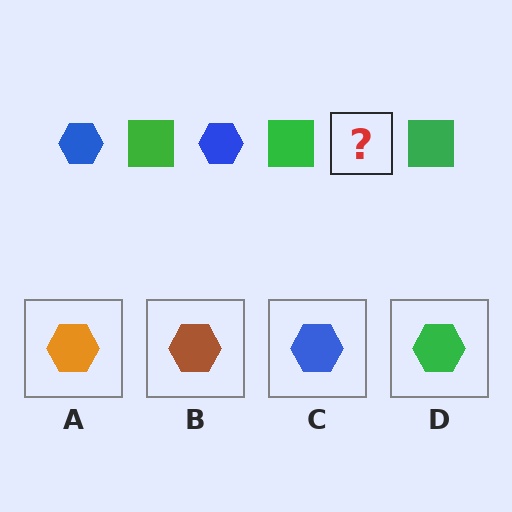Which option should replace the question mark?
Option C.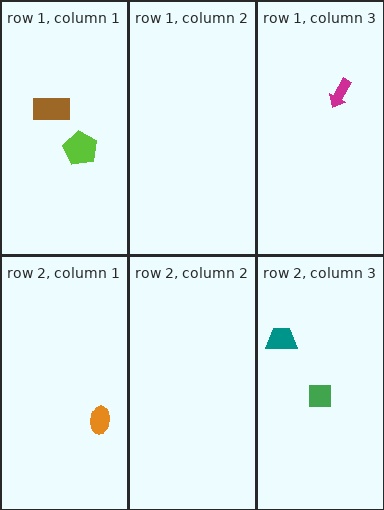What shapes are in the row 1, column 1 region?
The lime pentagon, the brown rectangle.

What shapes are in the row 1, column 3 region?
The magenta arrow.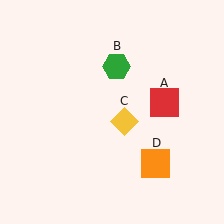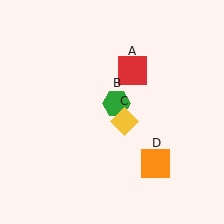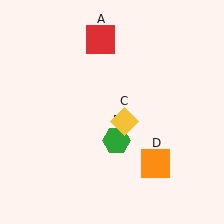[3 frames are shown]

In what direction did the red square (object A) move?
The red square (object A) moved up and to the left.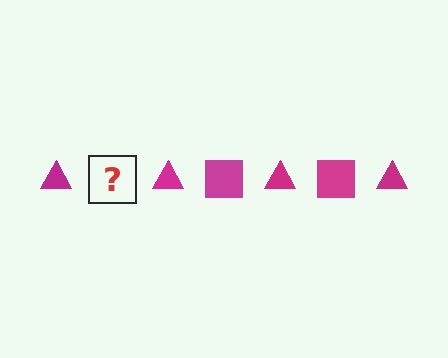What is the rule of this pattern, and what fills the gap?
The rule is that the pattern cycles through triangle, square shapes in magenta. The gap should be filled with a magenta square.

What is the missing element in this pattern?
The missing element is a magenta square.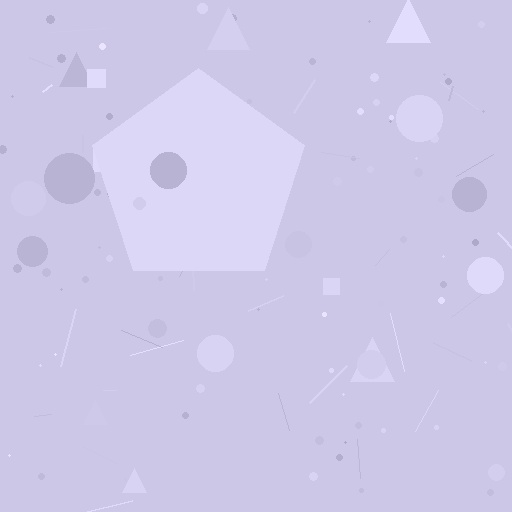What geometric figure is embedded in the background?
A pentagon is embedded in the background.